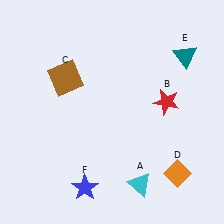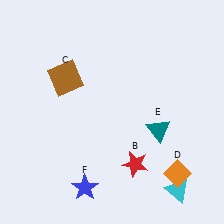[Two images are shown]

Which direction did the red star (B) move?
The red star (B) moved down.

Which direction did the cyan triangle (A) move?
The cyan triangle (A) moved right.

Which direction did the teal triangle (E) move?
The teal triangle (E) moved down.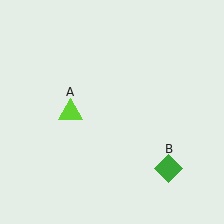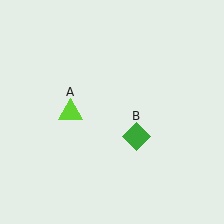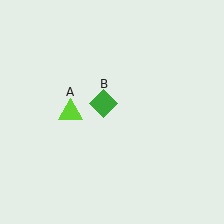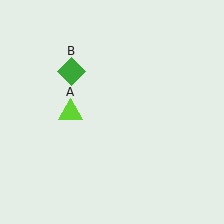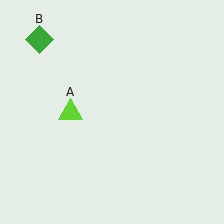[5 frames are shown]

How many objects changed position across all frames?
1 object changed position: green diamond (object B).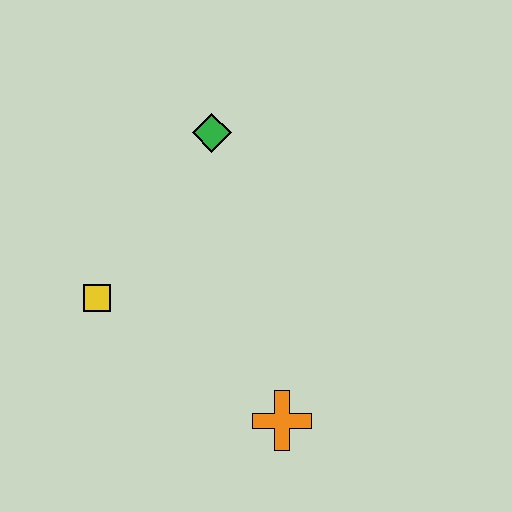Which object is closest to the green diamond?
The yellow square is closest to the green diamond.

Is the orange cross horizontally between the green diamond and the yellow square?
No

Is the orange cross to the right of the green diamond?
Yes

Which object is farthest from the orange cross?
The green diamond is farthest from the orange cross.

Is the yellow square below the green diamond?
Yes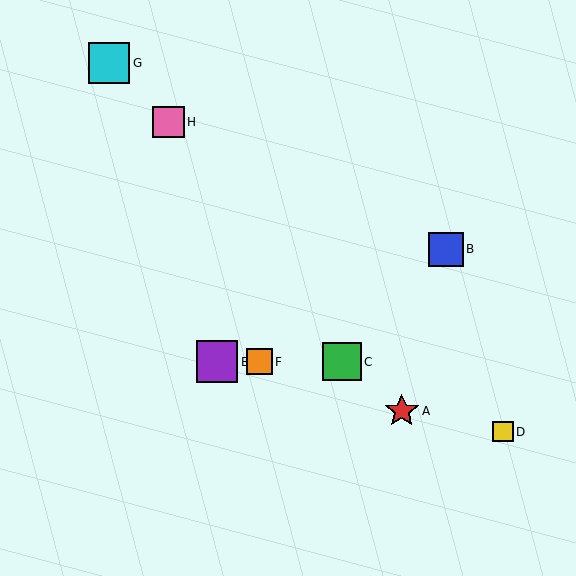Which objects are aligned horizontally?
Objects C, E, F are aligned horizontally.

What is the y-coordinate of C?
Object C is at y≈362.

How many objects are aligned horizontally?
3 objects (C, E, F) are aligned horizontally.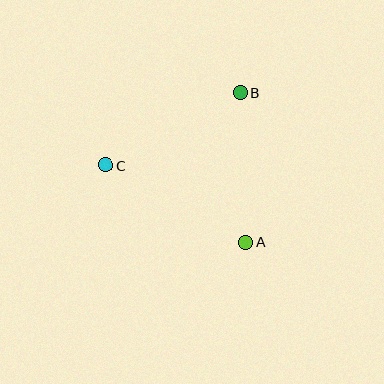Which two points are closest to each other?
Points A and B are closest to each other.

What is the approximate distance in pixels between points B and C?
The distance between B and C is approximately 152 pixels.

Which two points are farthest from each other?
Points A and C are farthest from each other.